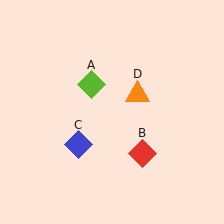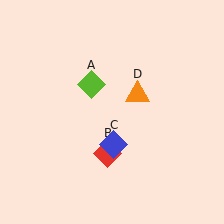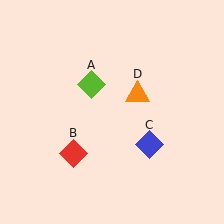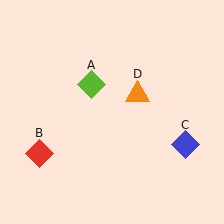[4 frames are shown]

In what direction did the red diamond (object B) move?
The red diamond (object B) moved left.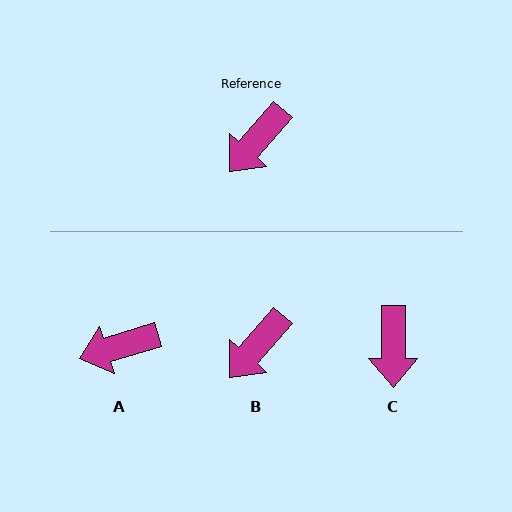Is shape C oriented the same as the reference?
No, it is off by about 41 degrees.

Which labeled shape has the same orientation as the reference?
B.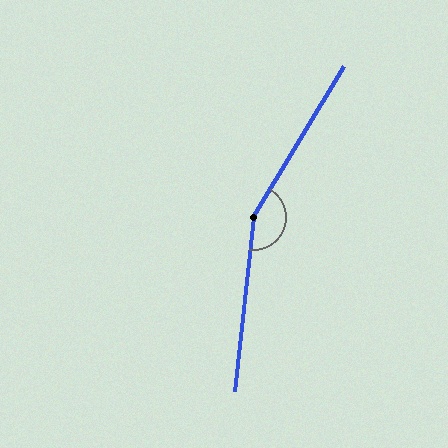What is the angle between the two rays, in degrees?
Approximately 155 degrees.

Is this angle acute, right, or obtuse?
It is obtuse.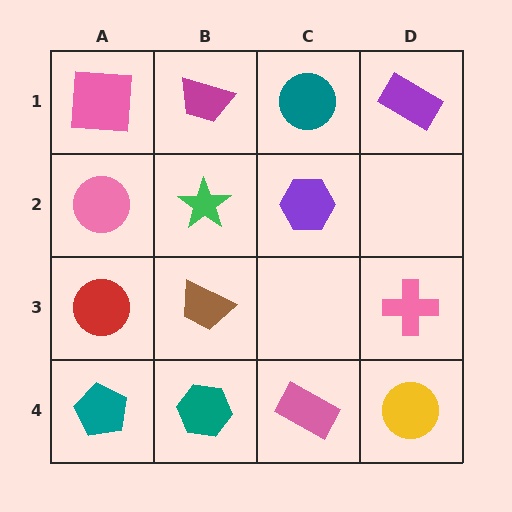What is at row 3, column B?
A brown trapezoid.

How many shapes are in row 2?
3 shapes.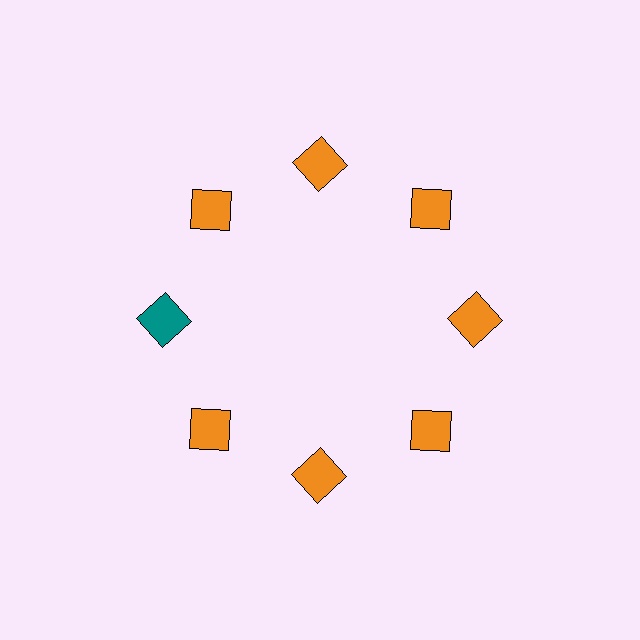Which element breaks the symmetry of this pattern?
The teal square at roughly the 9 o'clock position breaks the symmetry. All other shapes are orange squares.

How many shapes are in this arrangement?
There are 8 shapes arranged in a ring pattern.